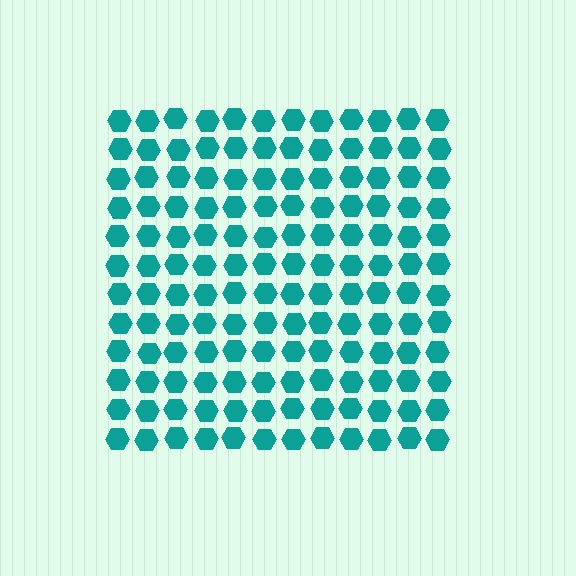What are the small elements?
The small elements are hexagons.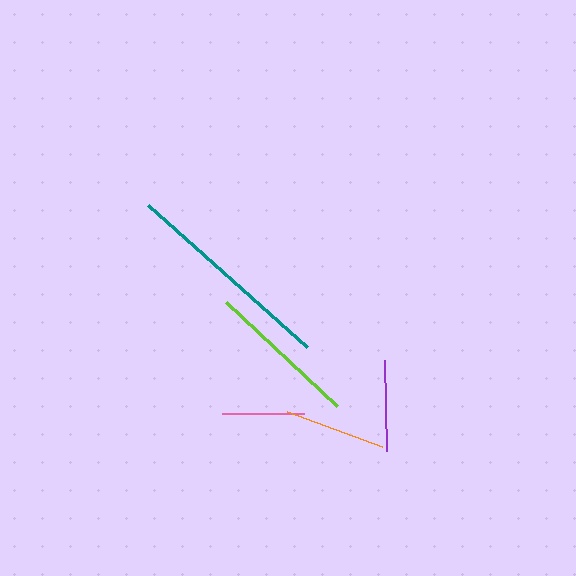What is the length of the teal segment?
The teal segment is approximately 213 pixels long.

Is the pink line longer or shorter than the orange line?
The orange line is longer than the pink line.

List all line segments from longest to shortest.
From longest to shortest: teal, lime, orange, purple, pink.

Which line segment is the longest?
The teal line is the longest at approximately 213 pixels.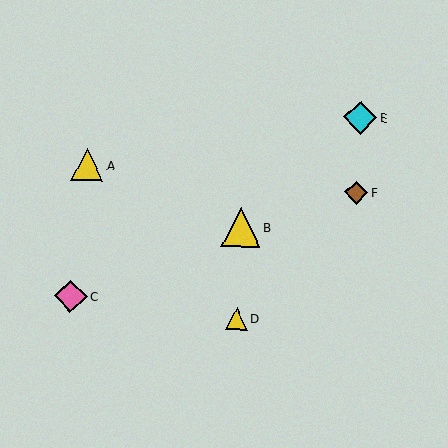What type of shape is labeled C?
Shape C is a pink diamond.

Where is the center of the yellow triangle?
The center of the yellow triangle is at (87, 165).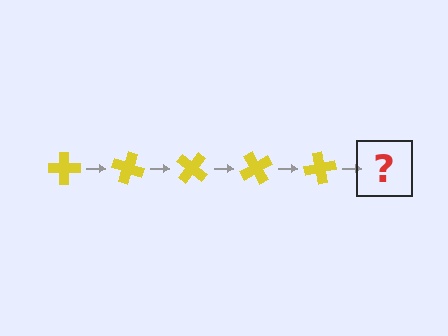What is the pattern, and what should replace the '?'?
The pattern is that the cross rotates 20 degrees each step. The '?' should be a yellow cross rotated 100 degrees.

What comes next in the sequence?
The next element should be a yellow cross rotated 100 degrees.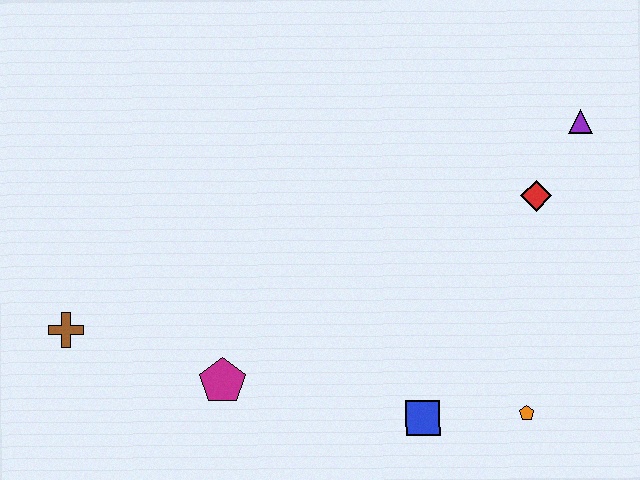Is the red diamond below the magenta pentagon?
No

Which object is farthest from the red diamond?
The brown cross is farthest from the red diamond.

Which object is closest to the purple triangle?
The red diamond is closest to the purple triangle.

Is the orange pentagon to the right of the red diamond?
No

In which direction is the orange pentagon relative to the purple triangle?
The orange pentagon is below the purple triangle.